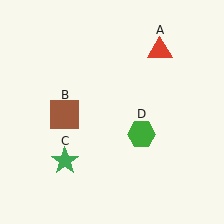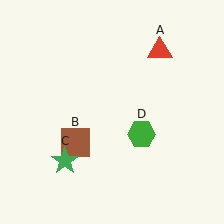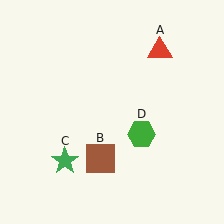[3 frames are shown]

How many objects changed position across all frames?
1 object changed position: brown square (object B).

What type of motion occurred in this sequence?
The brown square (object B) rotated counterclockwise around the center of the scene.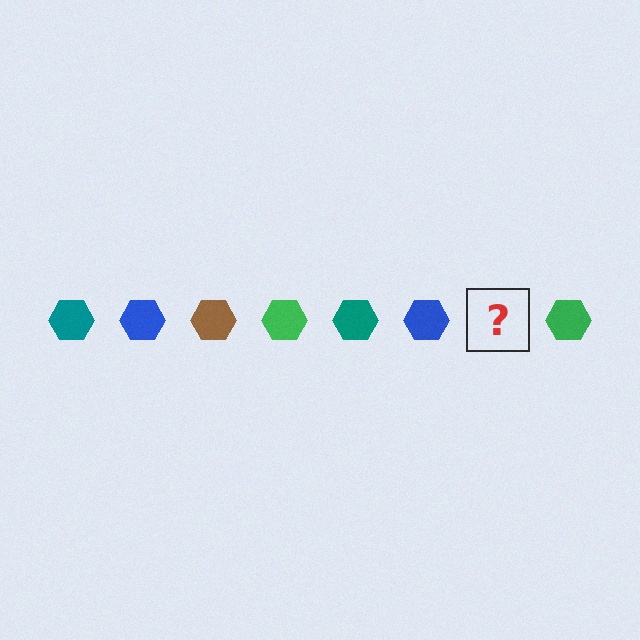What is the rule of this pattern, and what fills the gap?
The rule is that the pattern cycles through teal, blue, brown, green hexagons. The gap should be filled with a brown hexagon.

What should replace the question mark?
The question mark should be replaced with a brown hexagon.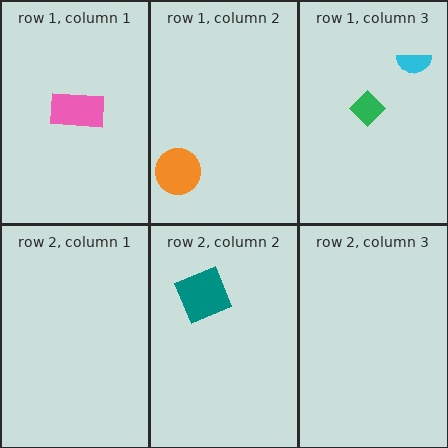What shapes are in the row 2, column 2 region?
The teal square.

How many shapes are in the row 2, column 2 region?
1.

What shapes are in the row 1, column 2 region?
The orange circle.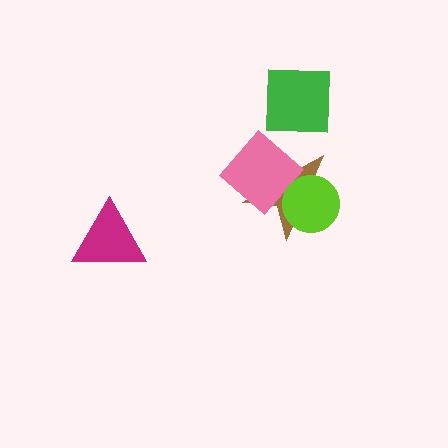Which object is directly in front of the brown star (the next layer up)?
The pink diamond is directly in front of the brown star.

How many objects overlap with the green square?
0 objects overlap with the green square.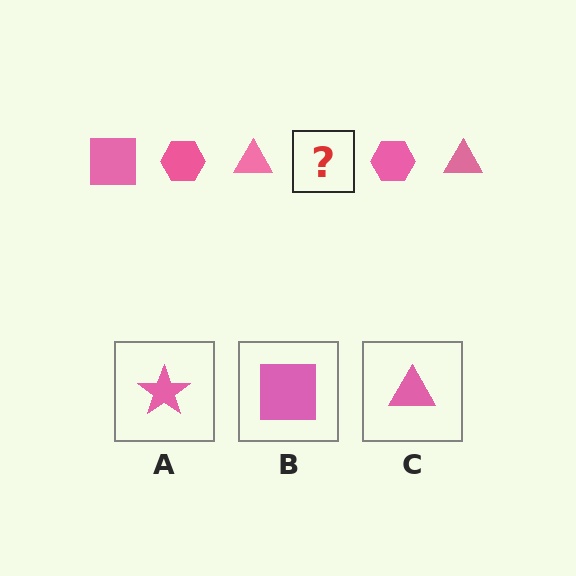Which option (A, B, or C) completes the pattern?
B.